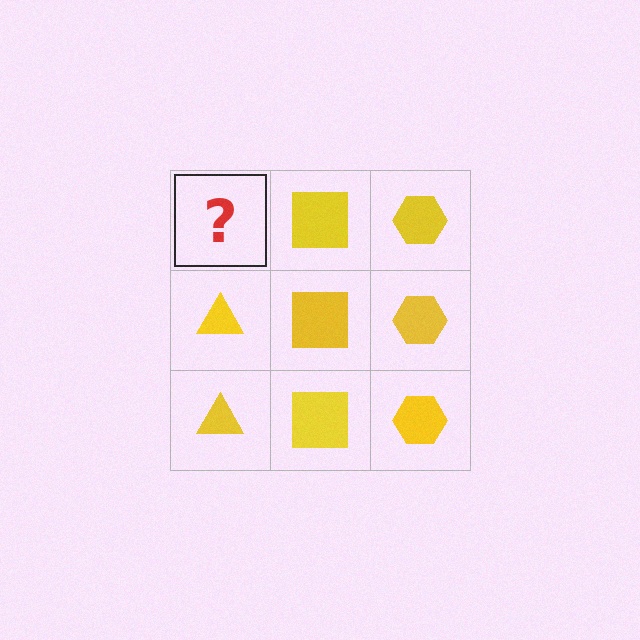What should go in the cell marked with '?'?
The missing cell should contain a yellow triangle.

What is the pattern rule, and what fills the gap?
The rule is that each column has a consistent shape. The gap should be filled with a yellow triangle.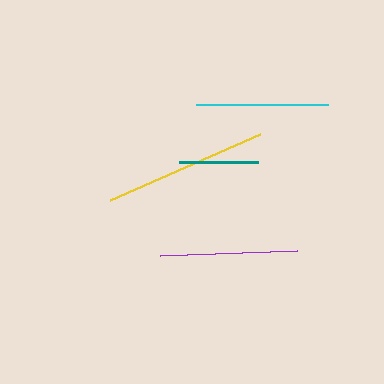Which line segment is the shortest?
The teal line is the shortest at approximately 79 pixels.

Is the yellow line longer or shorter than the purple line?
The yellow line is longer than the purple line.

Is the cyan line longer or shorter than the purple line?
The purple line is longer than the cyan line.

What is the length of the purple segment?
The purple segment is approximately 137 pixels long.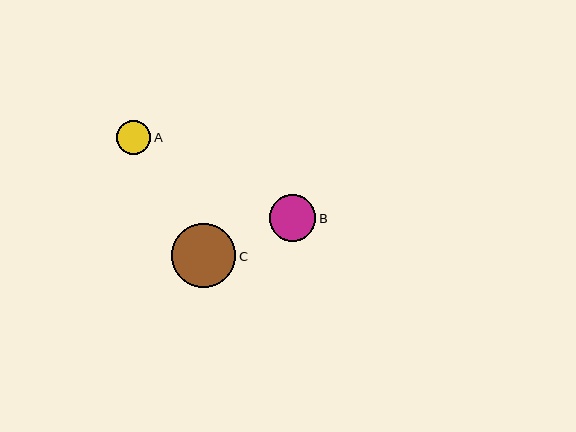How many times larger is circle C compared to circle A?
Circle C is approximately 1.9 times the size of circle A.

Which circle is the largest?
Circle C is the largest with a size of approximately 64 pixels.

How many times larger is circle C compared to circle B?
Circle C is approximately 1.4 times the size of circle B.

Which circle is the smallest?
Circle A is the smallest with a size of approximately 34 pixels.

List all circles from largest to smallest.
From largest to smallest: C, B, A.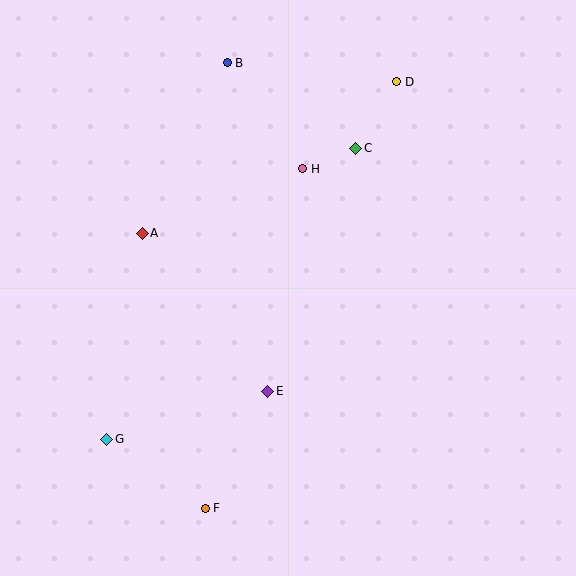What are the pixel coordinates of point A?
Point A is at (142, 233).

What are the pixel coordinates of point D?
Point D is at (397, 82).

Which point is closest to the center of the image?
Point E at (268, 391) is closest to the center.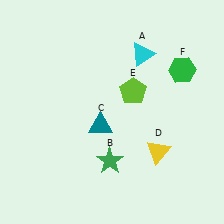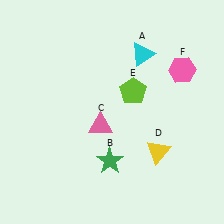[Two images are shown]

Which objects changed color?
C changed from teal to pink. F changed from green to pink.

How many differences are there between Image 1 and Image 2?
There are 2 differences between the two images.